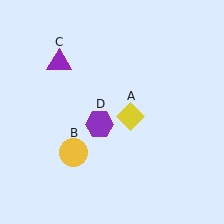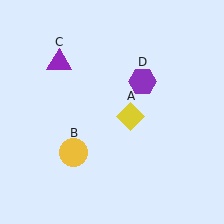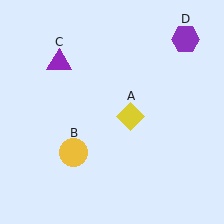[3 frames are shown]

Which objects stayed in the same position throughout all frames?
Yellow diamond (object A) and yellow circle (object B) and purple triangle (object C) remained stationary.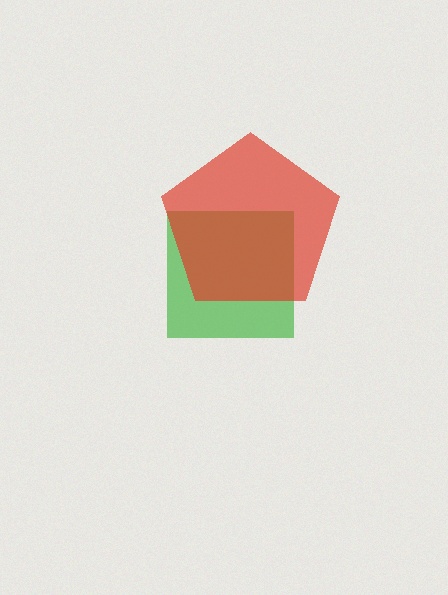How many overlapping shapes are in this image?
There are 2 overlapping shapes in the image.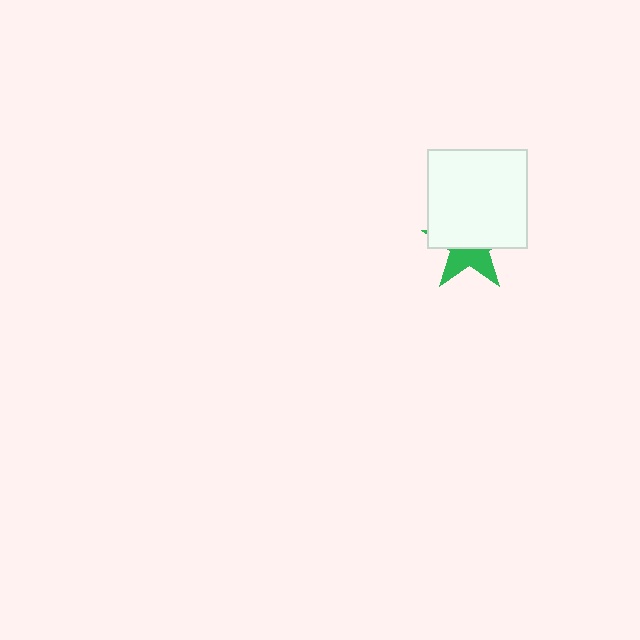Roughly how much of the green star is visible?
A small part of it is visible (roughly 40%).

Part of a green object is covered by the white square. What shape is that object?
It is a star.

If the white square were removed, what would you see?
You would see the complete green star.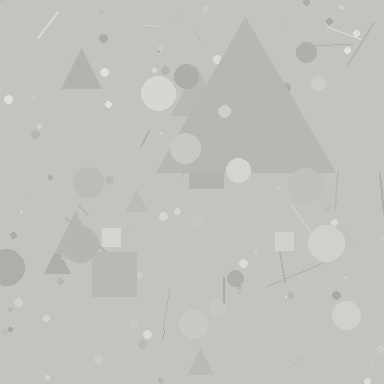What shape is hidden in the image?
A triangle is hidden in the image.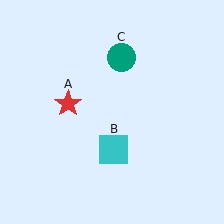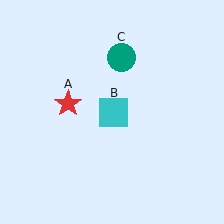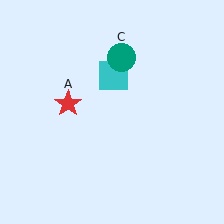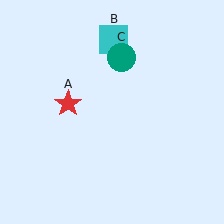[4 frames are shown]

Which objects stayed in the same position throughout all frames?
Red star (object A) and teal circle (object C) remained stationary.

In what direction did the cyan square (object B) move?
The cyan square (object B) moved up.